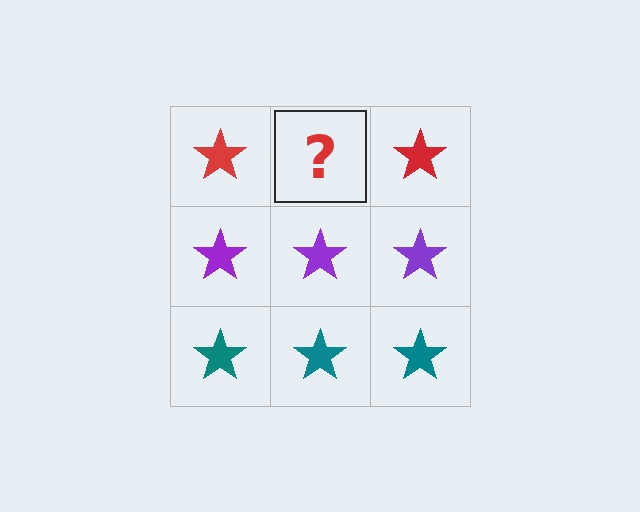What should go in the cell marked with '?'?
The missing cell should contain a red star.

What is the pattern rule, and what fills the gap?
The rule is that each row has a consistent color. The gap should be filled with a red star.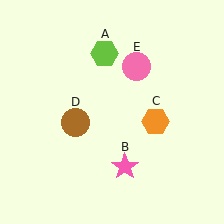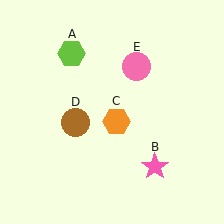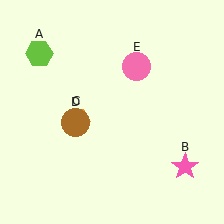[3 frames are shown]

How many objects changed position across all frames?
3 objects changed position: lime hexagon (object A), pink star (object B), orange hexagon (object C).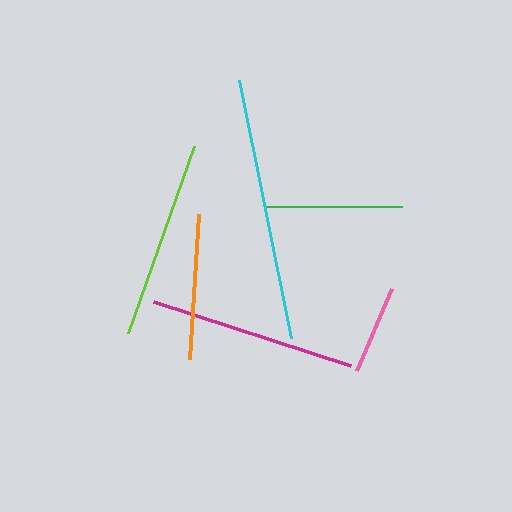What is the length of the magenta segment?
The magenta segment is approximately 207 pixels long.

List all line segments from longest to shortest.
From longest to shortest: cyan, magenta, lime, orange, green, pink.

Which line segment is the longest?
The cyan line is the longest at approximately 264 pixels.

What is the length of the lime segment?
The lime segment is approximately 199 pixels long.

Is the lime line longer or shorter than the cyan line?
The cyan line is longer than the lime line.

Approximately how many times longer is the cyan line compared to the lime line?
The cyan line is approximately 1.3 times the length of the lime line.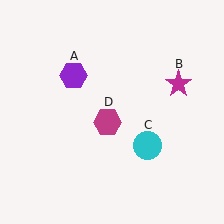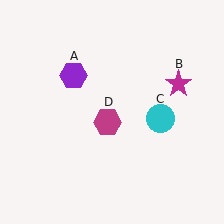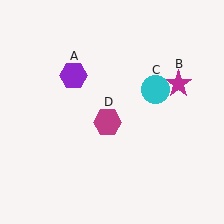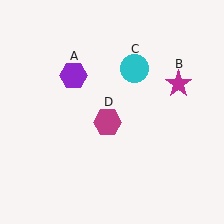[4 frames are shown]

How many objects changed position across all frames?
1 object changed position: cyan circle (object C).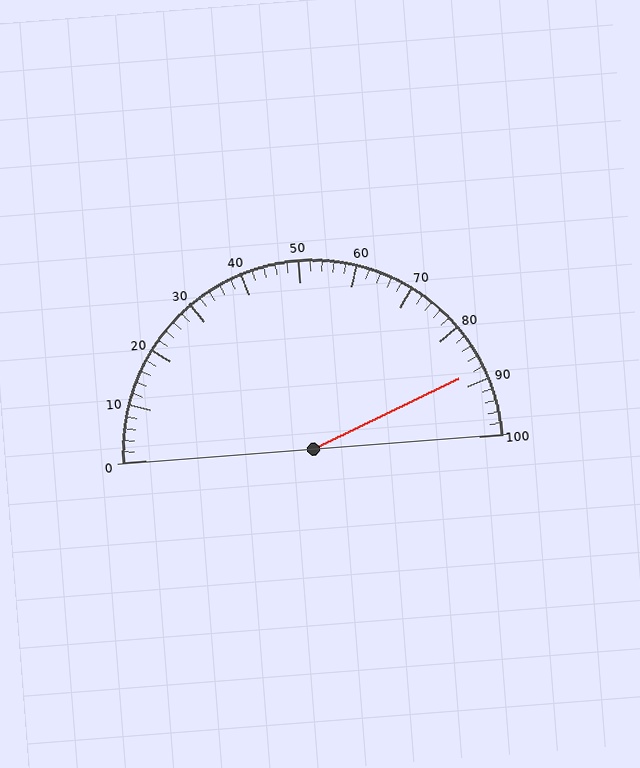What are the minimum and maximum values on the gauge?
The gauge ranges from 0 to 100.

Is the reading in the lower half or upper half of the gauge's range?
The reading is in the upper half of the range (0 to 100).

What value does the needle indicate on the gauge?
The needle indicates approximately 88.